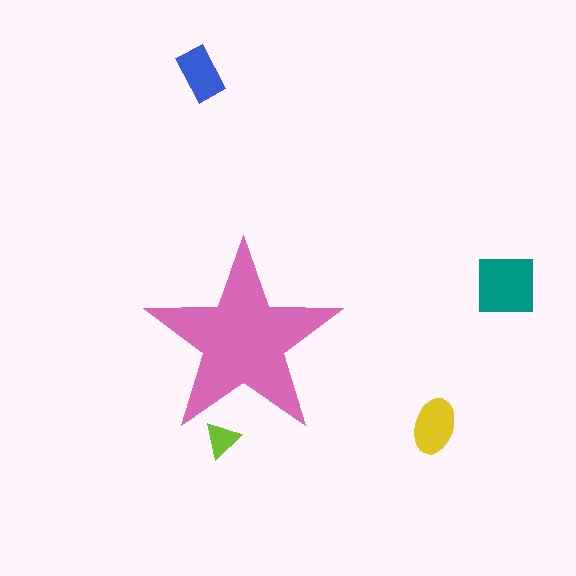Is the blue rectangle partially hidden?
No, the blue rectangle is fully visible.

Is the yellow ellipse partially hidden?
No, the yellow ellipse is fully visible.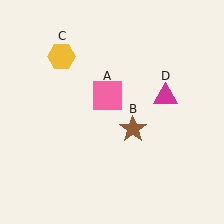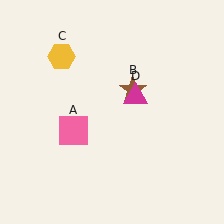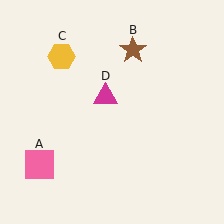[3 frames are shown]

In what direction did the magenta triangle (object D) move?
The magenta triangle (object D) moved left.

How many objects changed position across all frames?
3 objects changed position: pink square (object A), brown star (object B), magenta triangle (object D).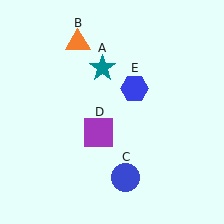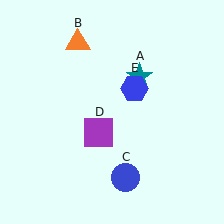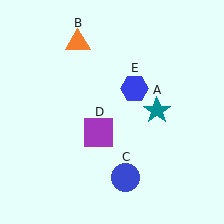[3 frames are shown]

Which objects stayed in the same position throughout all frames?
Orange triangle (object B) and blue circle (object C) and purple square (object D) and blue hexagon (object E) remained stationary.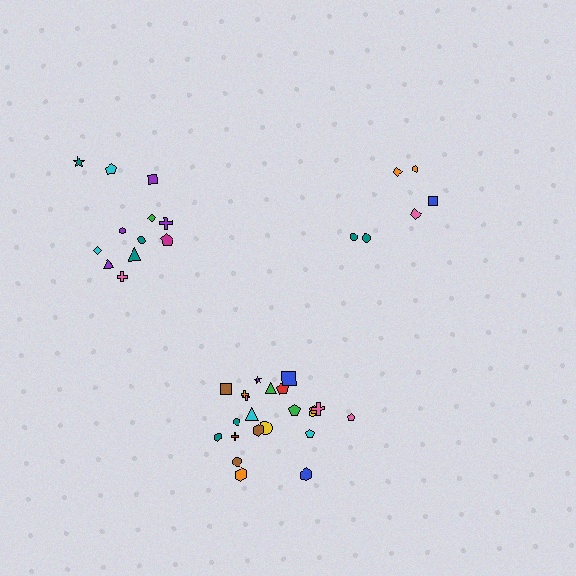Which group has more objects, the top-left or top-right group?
The top-left group.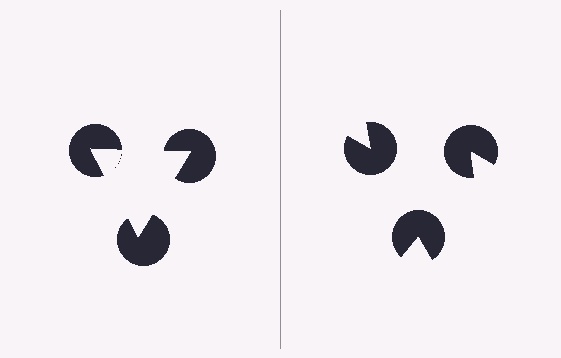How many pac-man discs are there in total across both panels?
6 — 3 on each side.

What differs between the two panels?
The pac-man discs are positioned identically on both sides; only the wedge orientations differ. On the left they align to a triangle; on the right they are misaligned.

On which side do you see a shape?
An illusory triangle appears on the left side. On the right side the wedge cuts are rotated, so no coherent shape forms.